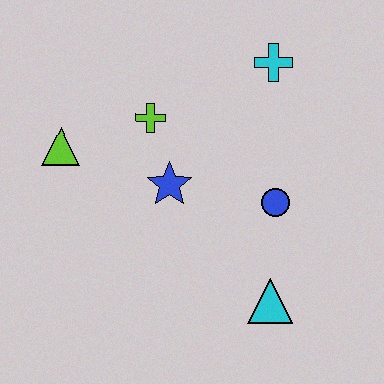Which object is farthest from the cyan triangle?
The lime triangle is farthest from the cyan triangle.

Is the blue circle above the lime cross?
No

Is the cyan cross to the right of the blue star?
Yes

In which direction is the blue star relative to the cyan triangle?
The blue star is above the cyan triangle.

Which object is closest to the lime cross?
The blue star is closest to the lime cross.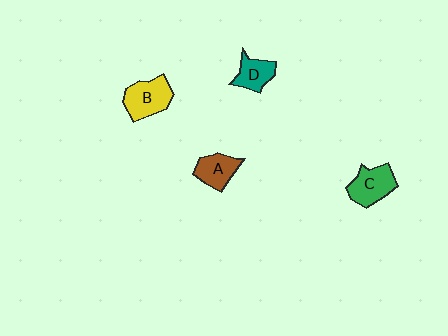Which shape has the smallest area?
Shape D (teal).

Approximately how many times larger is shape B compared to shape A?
Approximately 1.3 times.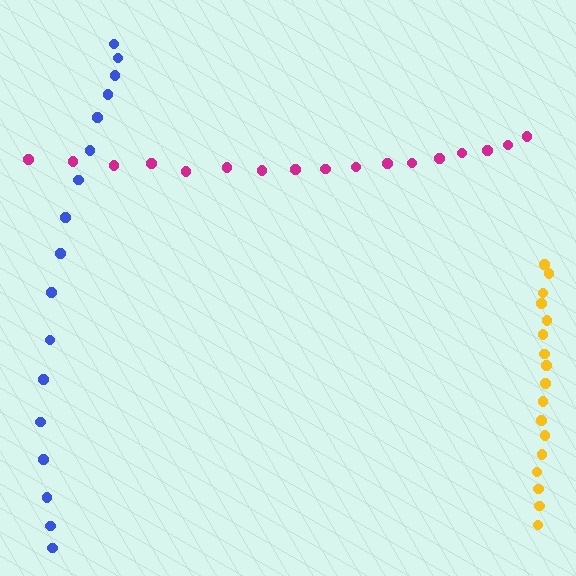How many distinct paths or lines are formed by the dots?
There are 3 distinct paths.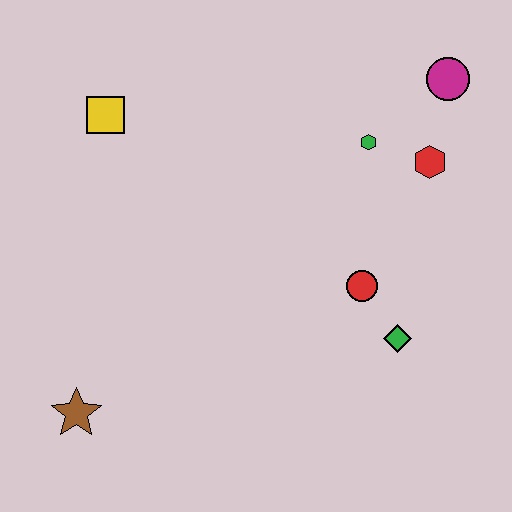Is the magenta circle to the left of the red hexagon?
No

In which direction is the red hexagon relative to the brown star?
The red hexagon is to the right of the brown star.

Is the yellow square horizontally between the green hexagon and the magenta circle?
No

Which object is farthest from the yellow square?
The green diamond is farthest from the yellow square.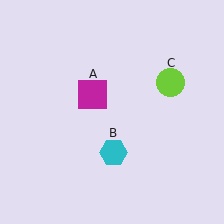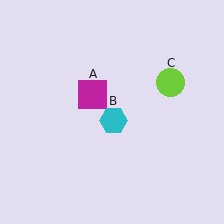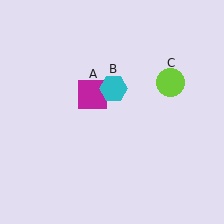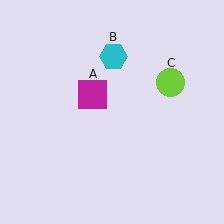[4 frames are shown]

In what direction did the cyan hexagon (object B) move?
The cyan hexagon (object B) moved up.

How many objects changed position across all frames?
1 object changed position: cyan hexagon (object B).